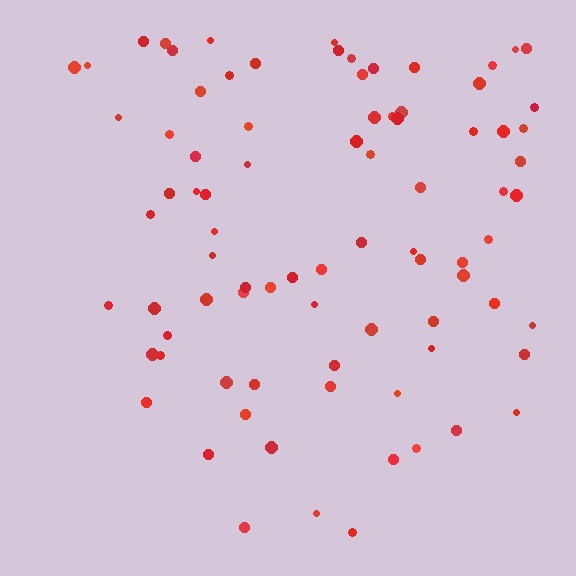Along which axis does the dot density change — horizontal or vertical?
Vertical.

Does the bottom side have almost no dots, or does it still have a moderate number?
Still a moderate number, just noticeably fewer than the top.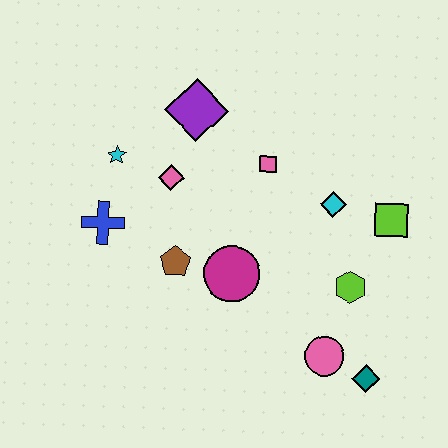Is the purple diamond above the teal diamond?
Yes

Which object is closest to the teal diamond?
The pink circle is closest to the teal diamond.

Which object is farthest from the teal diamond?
The cyan star is farthest from the teal diamond.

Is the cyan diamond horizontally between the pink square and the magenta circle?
No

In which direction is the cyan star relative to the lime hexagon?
The cyan star is to the left of the lime hexagon.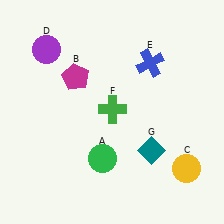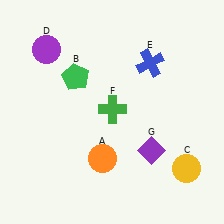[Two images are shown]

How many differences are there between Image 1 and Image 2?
There are 3 differences between the two images.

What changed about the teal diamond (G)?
In Image 1, G is teal. In Image 2, it changed to purple.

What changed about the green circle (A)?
In Image 1, A is green. In Image 2, it changed to orange.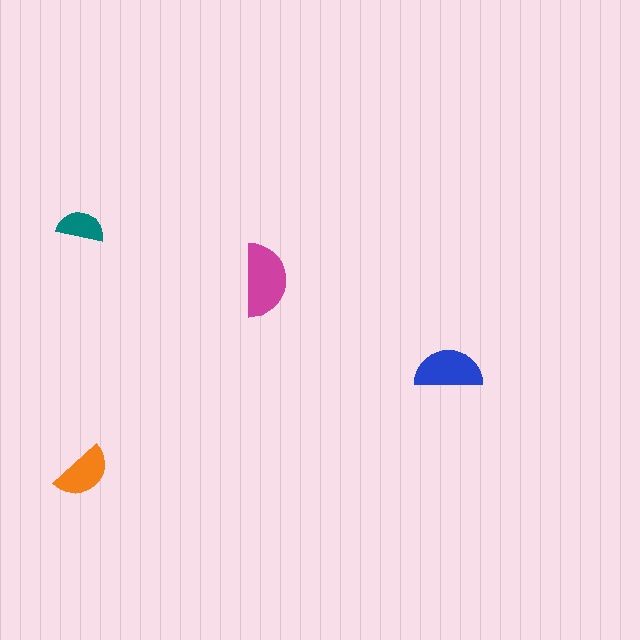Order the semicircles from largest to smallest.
the magenta one, the blue one, the orange one, the teal one.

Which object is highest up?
The teal semicircle is topmost.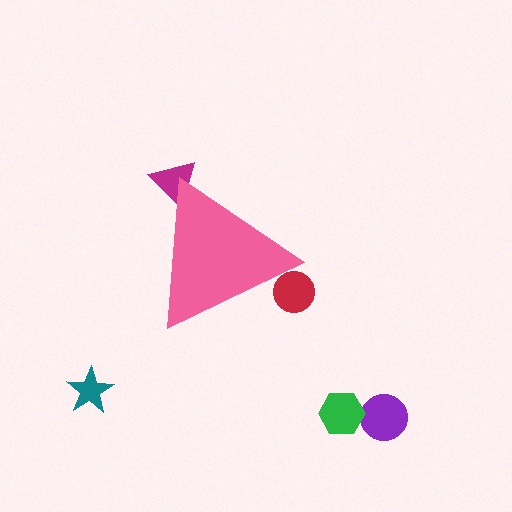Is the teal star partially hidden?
No, the teal star is fully visible.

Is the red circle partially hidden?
Yes, the red circle is partially hidden behind the pink triangle.